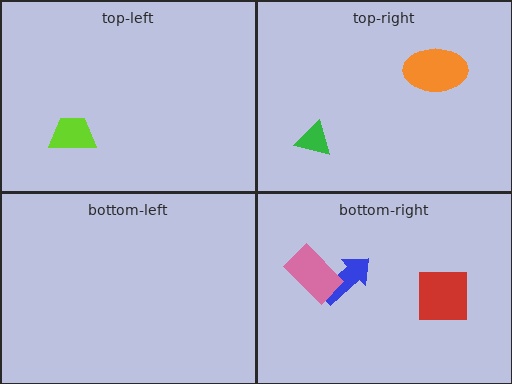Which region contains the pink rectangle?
The bottom-right region.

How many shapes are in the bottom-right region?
3.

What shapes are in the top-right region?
The green triangle, the orange ellipse.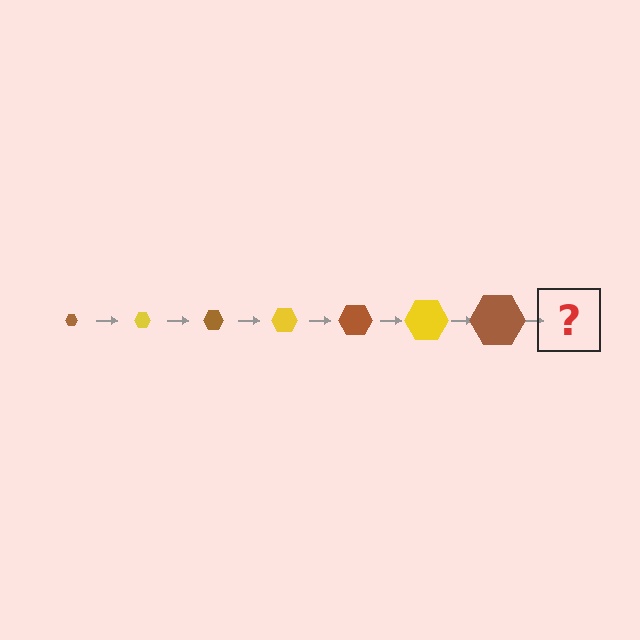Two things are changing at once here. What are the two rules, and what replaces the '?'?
The two rules are that the hexagon grows larger each step and the color cycles through brown and yellow. The '?' should be a yellow hexagon, larger than the previous one.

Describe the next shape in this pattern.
It should be a yellow hexagon, larger than the previous one.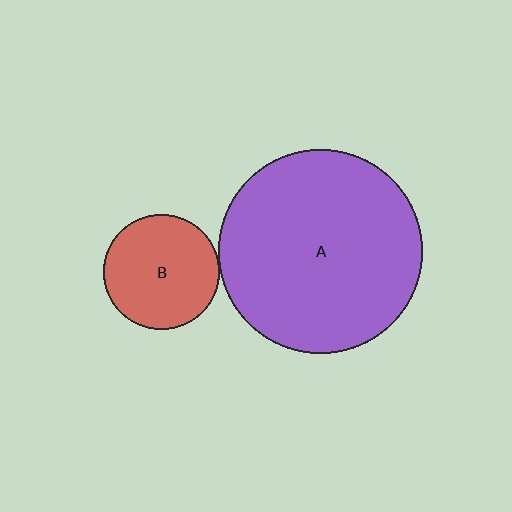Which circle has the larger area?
Circle A (purple).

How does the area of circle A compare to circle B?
Approximately 3.1 times.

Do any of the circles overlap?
No, none of the circles overlap.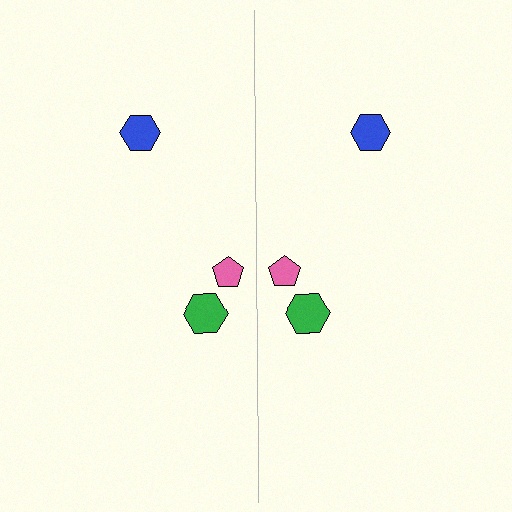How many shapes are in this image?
There are 6 shapes in this image.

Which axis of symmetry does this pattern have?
The pattern has a vertical axis of symmetry running through the center of the image.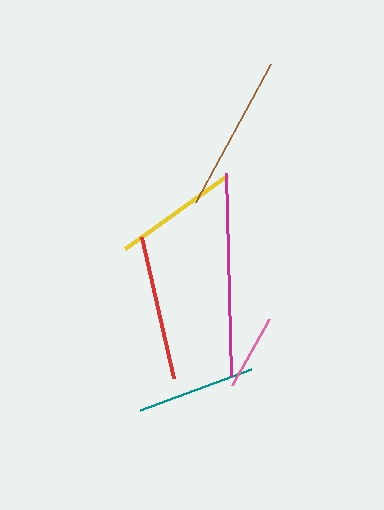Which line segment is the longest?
The magenta line is the longest at approximately 203 pixels.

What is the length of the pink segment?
The pink segment is approximately 76 pixels long.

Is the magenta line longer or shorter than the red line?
The magenta line is longer than the red line.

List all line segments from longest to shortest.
From longest to shortest: magenta, brown, red, yellow, teal, pink.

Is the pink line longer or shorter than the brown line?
The brown line is longer than the pink line.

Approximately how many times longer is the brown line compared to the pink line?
The brown line is approximately 2.1 times the length of the pink line.